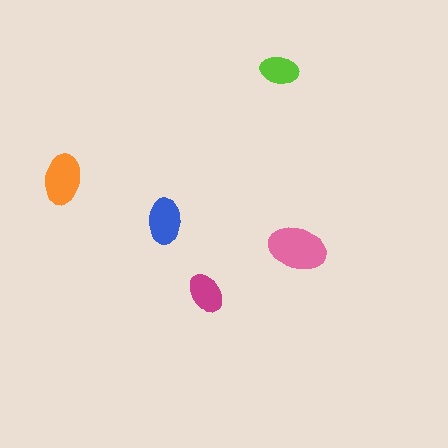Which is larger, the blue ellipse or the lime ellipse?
The blue one.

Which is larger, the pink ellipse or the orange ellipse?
The pink one.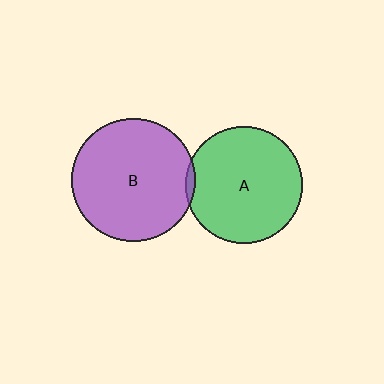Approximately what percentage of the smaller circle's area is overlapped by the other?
Approximately 5%.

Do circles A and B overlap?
Yes.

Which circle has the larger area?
Circle B (purple).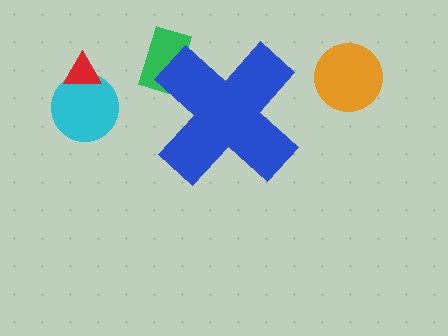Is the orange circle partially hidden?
No, the orange circle is fully visible.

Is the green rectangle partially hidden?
Yes, the green rectangle is partially hidden behind the blue cross.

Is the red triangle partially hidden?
No, the red triangle is fully visible.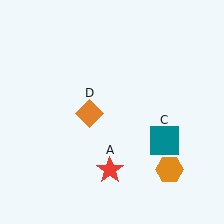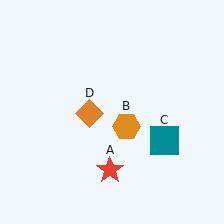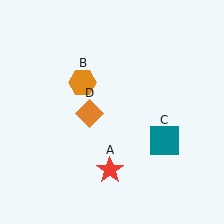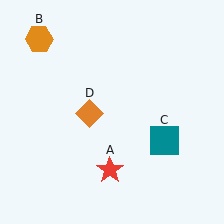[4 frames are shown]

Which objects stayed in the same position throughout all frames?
Red star (object A) and teal square (object C) and orange diamond (object D) remained stationary.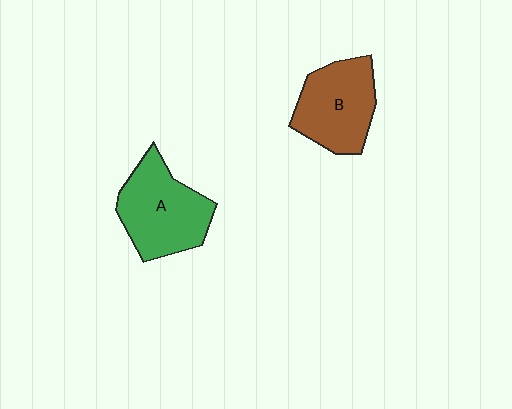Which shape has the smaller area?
Shape B (brown).